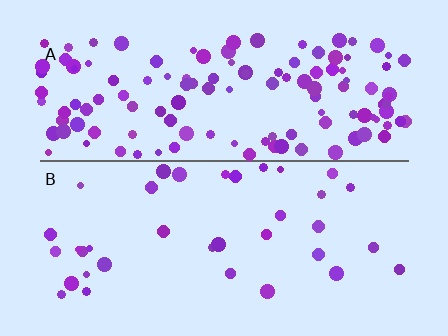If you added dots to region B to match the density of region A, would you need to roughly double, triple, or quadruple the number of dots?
Approximately quadruple.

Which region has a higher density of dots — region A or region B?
A (the top).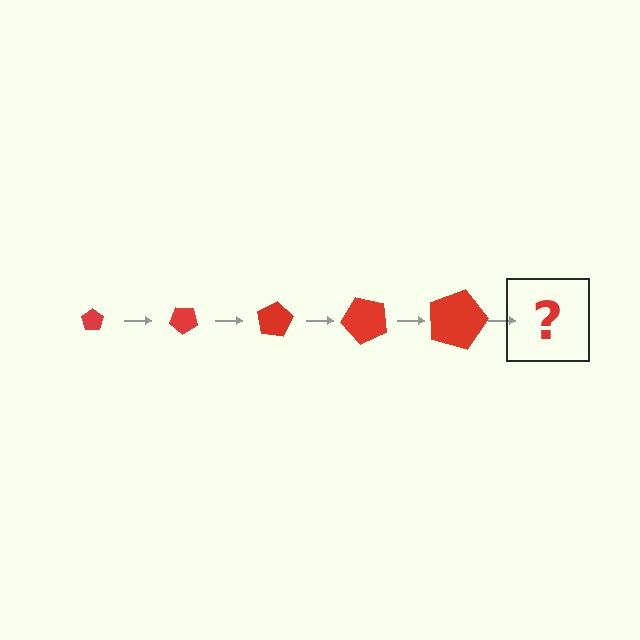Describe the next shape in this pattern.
It should be a pentagon, larger than the previous one and rotated 200 degrees from the start.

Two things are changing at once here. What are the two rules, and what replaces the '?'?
The two rules are that the pentagon grows larger each step and it rotates 40 degrees each step. The '?' should be a pentagon, larger than the previous one and rotated 200 degrees from the start.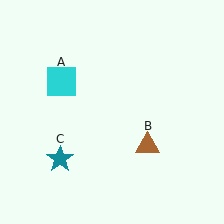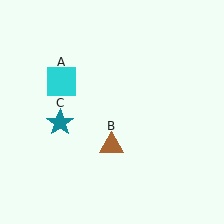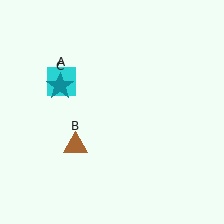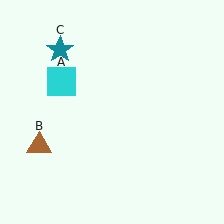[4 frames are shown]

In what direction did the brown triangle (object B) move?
The brown triangle (object B) moved left.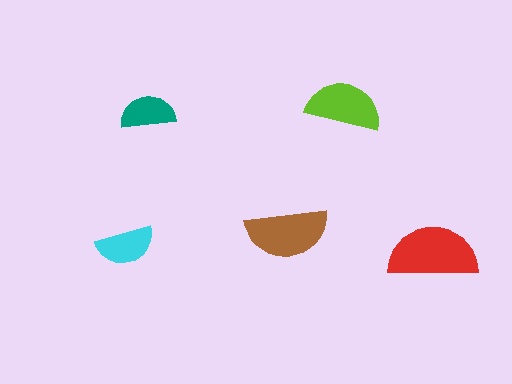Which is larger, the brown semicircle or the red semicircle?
The red one.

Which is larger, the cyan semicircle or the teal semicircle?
The cyan one.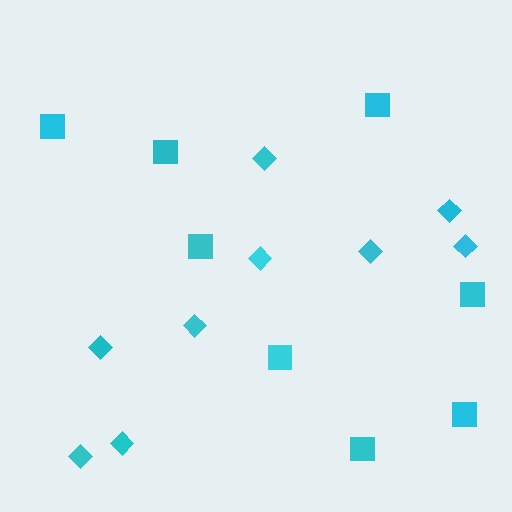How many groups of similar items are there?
There are 2 groups: one group of diamonds (9) and one group of squares (8).